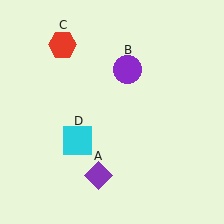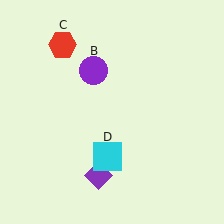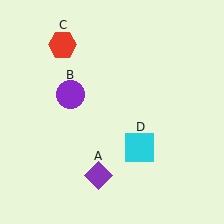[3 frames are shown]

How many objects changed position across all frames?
2 objects changed position: purple circle (object B), cyan square (object D).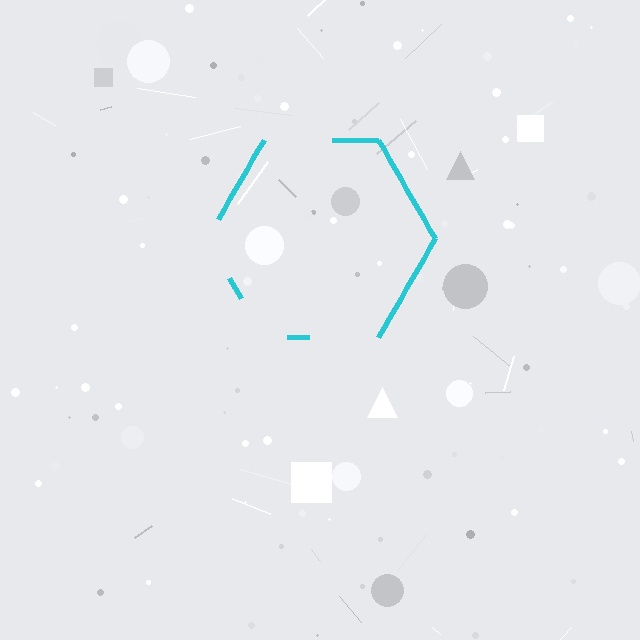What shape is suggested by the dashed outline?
The dashed outline suggests a hexagon.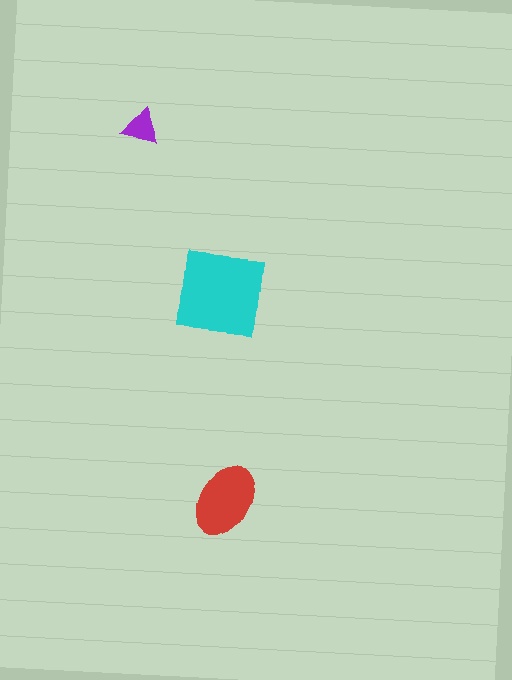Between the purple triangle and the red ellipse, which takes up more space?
The red ellipse.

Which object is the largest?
The cyan square.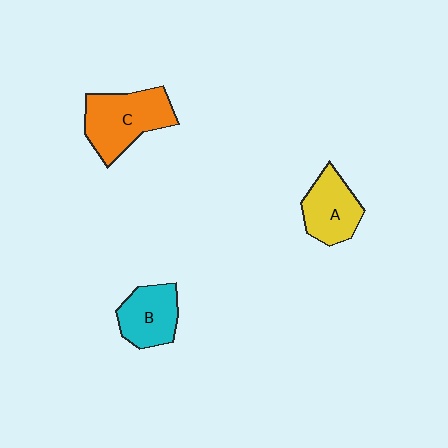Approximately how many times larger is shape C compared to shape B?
Approximately 1.4 times.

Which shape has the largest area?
Shape C (orange).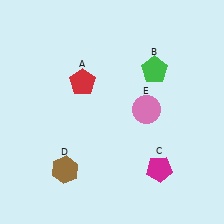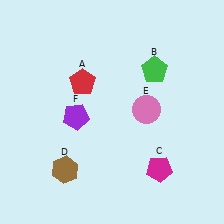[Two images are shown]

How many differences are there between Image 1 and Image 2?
There is 1 difference between the two images.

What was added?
A purple pentagon (F) was added in Image 2.